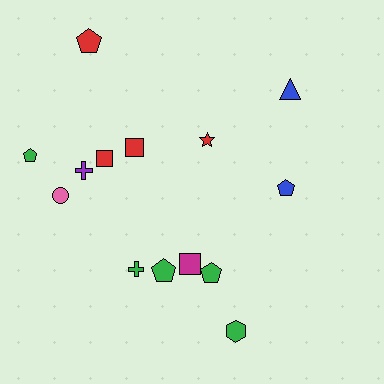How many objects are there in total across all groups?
There are 14 objects.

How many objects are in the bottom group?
There are 5 objects.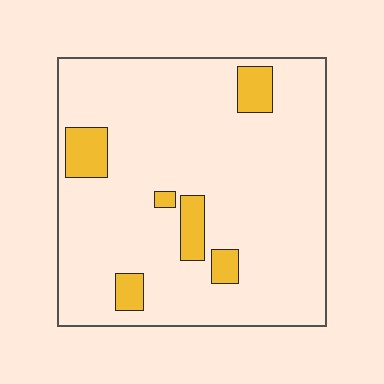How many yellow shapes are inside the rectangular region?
6.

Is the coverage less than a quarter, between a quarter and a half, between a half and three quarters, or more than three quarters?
Less than a quarter.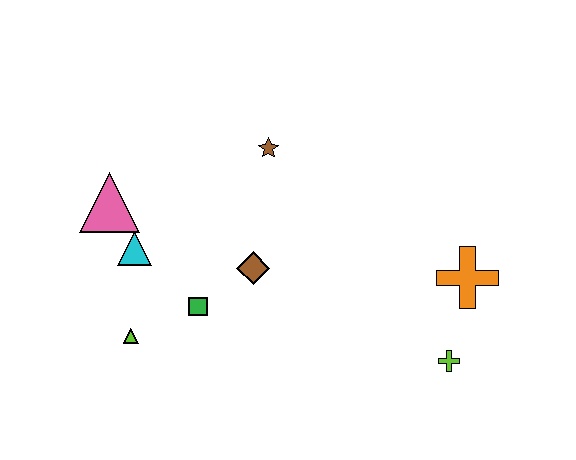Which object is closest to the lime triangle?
The green square is closest to the lime triangle.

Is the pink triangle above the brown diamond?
Yes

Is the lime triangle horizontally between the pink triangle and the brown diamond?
Yes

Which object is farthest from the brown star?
The lime cross is farthest from the brown star.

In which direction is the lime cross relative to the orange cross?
The lime cross is below the orange cross.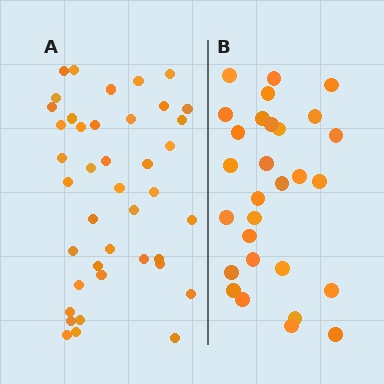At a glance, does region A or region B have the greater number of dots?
Region A (the left region) has more dots.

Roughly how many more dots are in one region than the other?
Region A has roughly 12 or so more dots than region B.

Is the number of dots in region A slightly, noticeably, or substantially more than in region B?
Region A has noticeably more, but not dramatically so. The ratio is roughly 1.4 to 1.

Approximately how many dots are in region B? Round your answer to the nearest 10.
About 30 dots. (The exact count is 29, which rounds to 30.)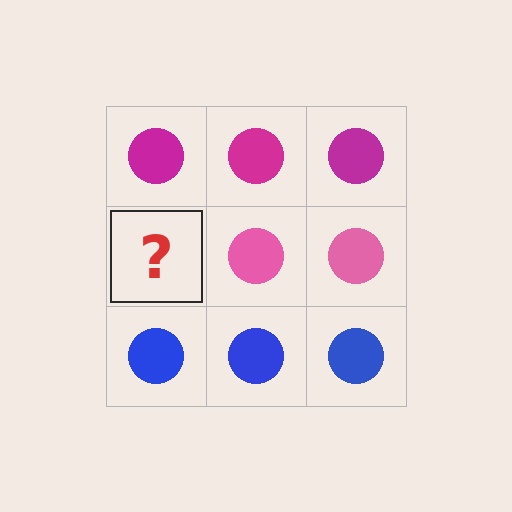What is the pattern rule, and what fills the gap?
The rule is that each row has a consistent color. The gap should be filled with a pink circle.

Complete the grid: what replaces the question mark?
The question mark should be replaced with a pink circle.